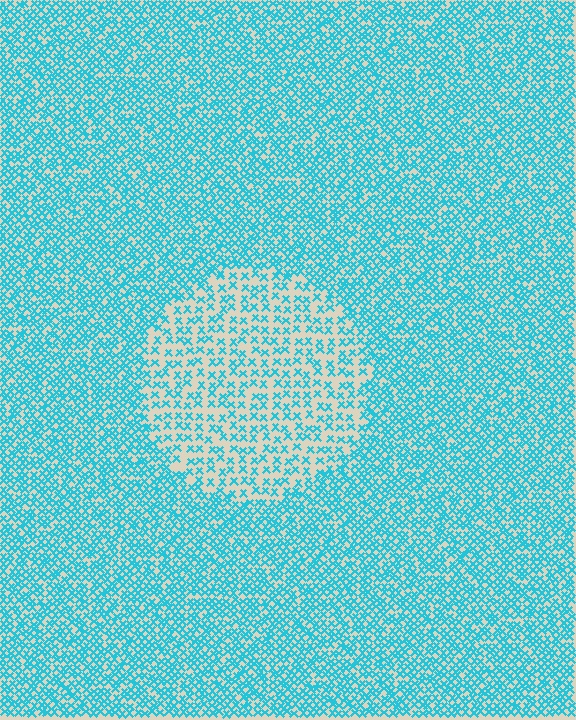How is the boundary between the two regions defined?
The boundary is defined by a change in element density (approximately 2.1x ratio). All elements are the same color, size, and shape.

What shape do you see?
I see a circle.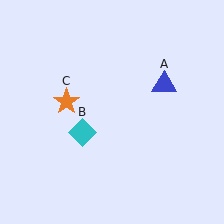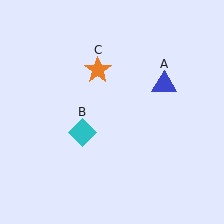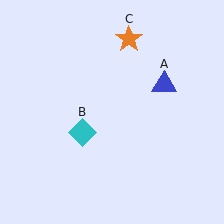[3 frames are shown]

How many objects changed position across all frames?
1 object changed position: orange star (object C).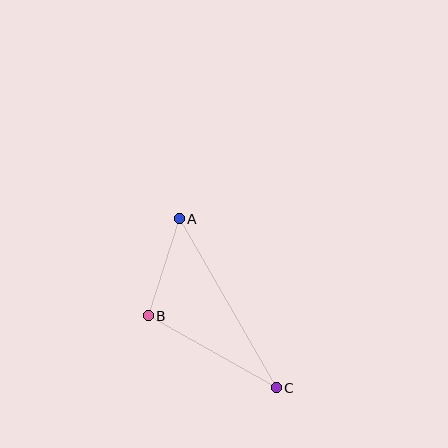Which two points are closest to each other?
Points A and B are closest to each other.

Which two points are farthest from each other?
Points A and C are farthest from each other.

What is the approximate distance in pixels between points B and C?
The distance between B and C is approximately 147 pixels.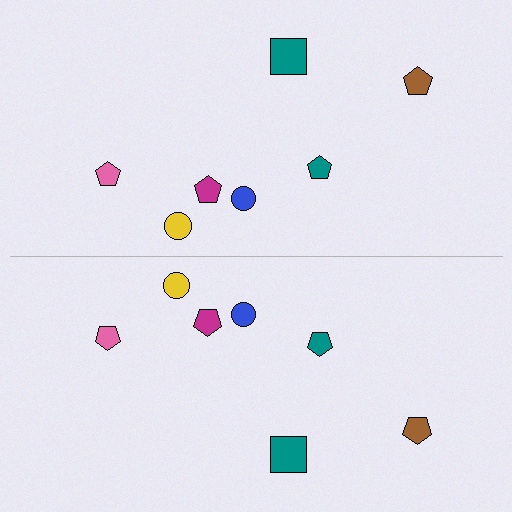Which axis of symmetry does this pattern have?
The pattern has a horizontal axis of symmetry running through the center of the image.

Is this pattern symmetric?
Yes, this pattern has bilateral (reflection) symmetry.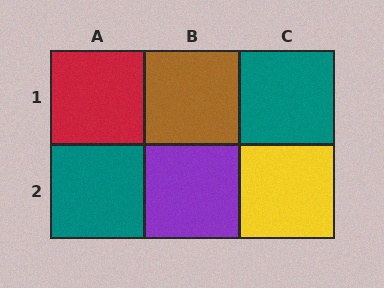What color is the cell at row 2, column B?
Purple.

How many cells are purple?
1 cell is purple.